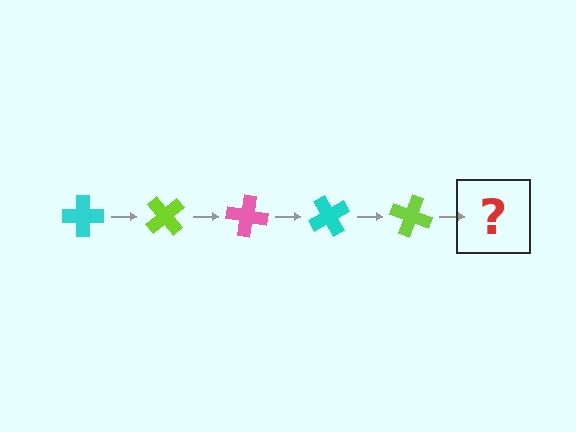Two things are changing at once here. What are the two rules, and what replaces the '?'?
The two rules are that it rotates 50 degrees each step and the color cycles through cyan, lime, and pink. The '?' should be a pink cross, rotated 250 degrees from the start.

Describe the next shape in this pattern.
It should be a pink cross, rotated 250 degrees from the start.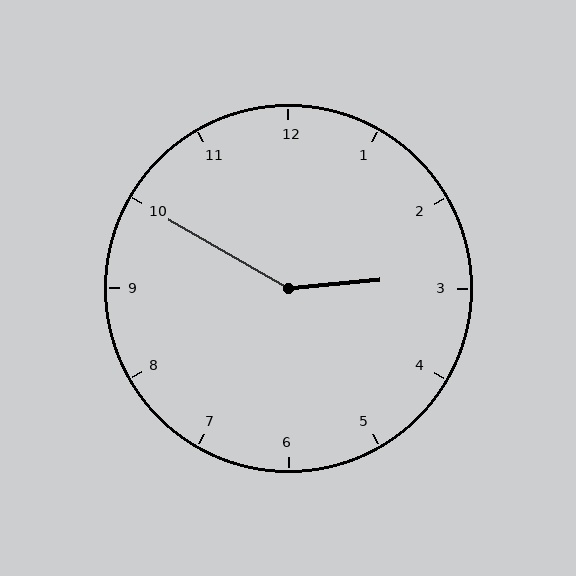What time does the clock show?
2:50.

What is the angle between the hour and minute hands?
Approximately 145 degrees.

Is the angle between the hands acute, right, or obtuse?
It is obtuse.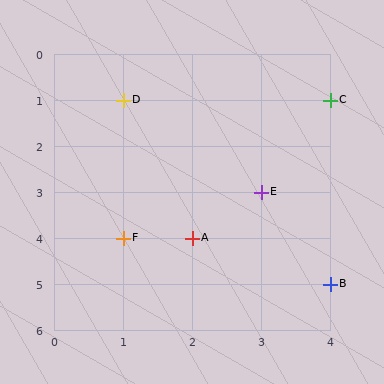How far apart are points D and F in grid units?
Points D and F are 3 rows apart.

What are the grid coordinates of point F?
Point F is at grid coordinates (1, 4).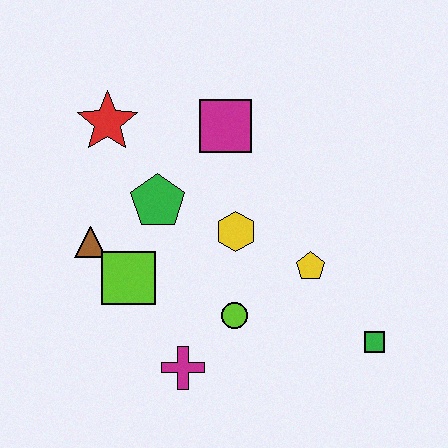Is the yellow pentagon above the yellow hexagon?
No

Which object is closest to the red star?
The green pentagon is closest to the red star.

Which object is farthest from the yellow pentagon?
The red star is farthest from the yellow pentagon.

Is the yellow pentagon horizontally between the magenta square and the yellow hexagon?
No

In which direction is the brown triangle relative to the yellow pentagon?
The brown triangle is to the left of the yellow pentagon.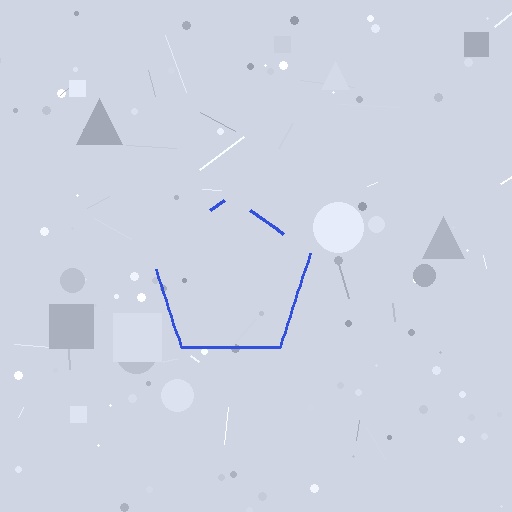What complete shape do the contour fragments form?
The contour fragments form a pentagon.